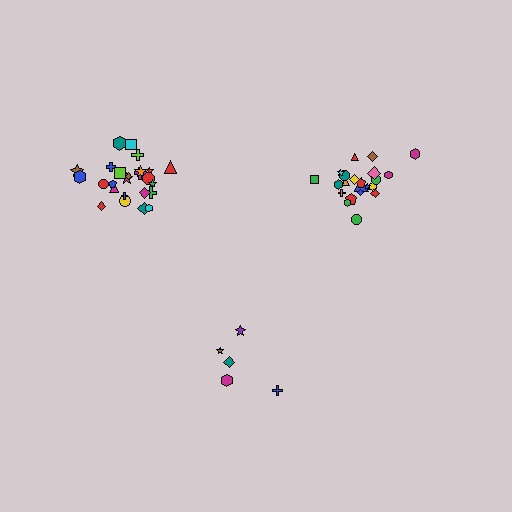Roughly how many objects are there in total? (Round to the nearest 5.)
Roughly 50 objects in total.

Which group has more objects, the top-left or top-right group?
The top-left group.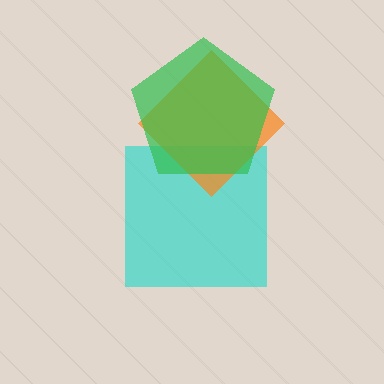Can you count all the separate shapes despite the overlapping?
Yes, there are 3 separate shapes.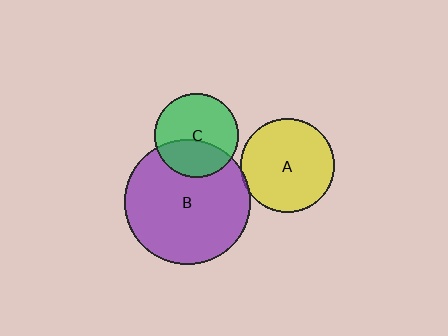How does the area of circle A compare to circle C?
Approximately 1.2 times.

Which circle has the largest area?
Circle B (purple).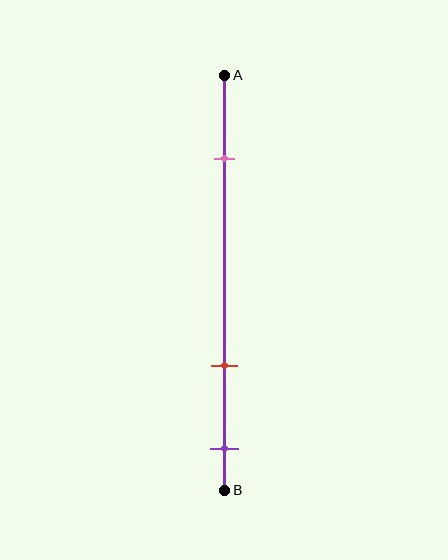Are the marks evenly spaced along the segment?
No, the marks are not evenly spaced.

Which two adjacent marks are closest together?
The red and purple marks are the closest adjacent pair.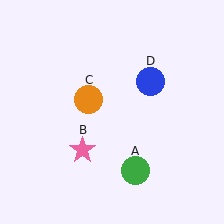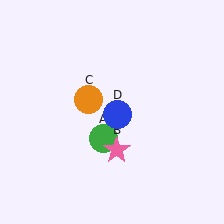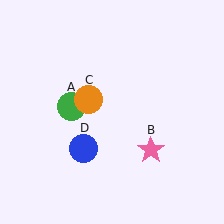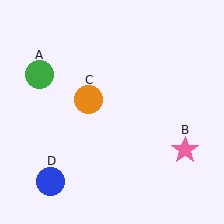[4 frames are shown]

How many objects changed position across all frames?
3 objects changed position: green circle (object A), pink star (object B), blue circle (object D).